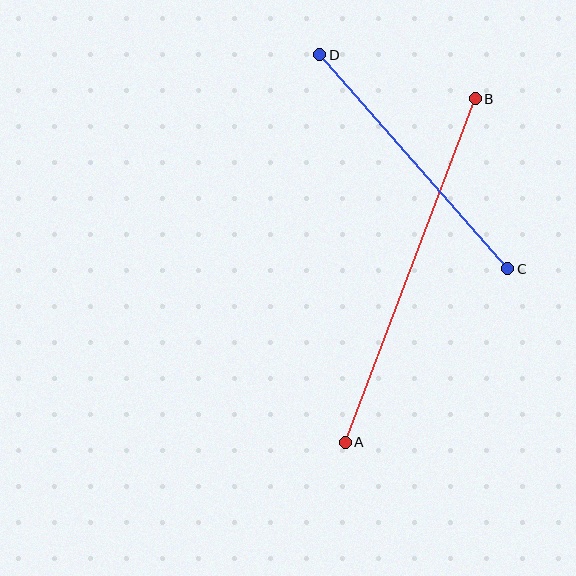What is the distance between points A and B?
The distance is approximately 367 pixels.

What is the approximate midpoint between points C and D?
The midpoint is at approximately (414, 162) pixels.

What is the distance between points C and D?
The distance is approximately 285 pixels.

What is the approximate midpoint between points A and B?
The midpoint is at approximately (410, 270) pixels.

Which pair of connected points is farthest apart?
Points A and B are farthest apart.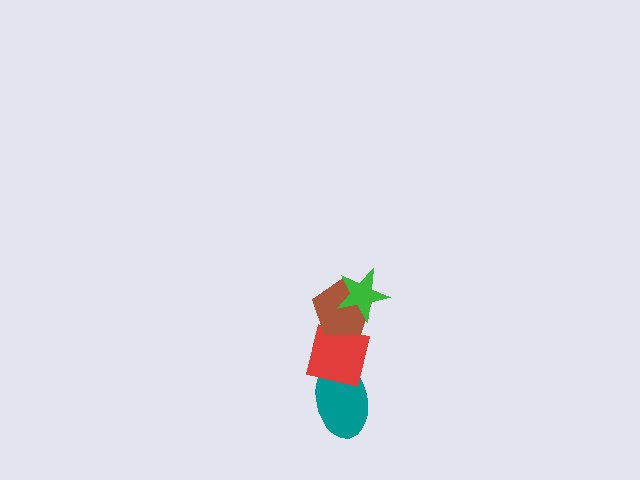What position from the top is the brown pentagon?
The brown pentagon is 2nd from the top.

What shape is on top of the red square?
The brown pentagon is on top of the red square.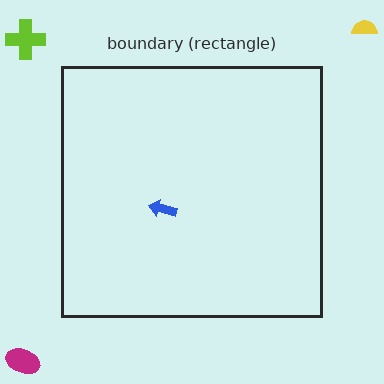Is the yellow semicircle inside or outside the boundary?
Outside.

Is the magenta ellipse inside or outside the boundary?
Outside.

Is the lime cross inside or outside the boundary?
Outside.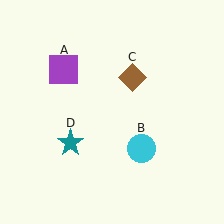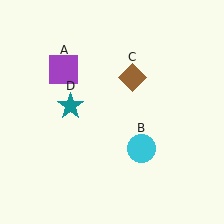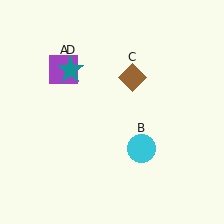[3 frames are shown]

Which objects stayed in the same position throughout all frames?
Purple square (object A) and cyan circle (object B) and brown diamond (object C) remained stationary.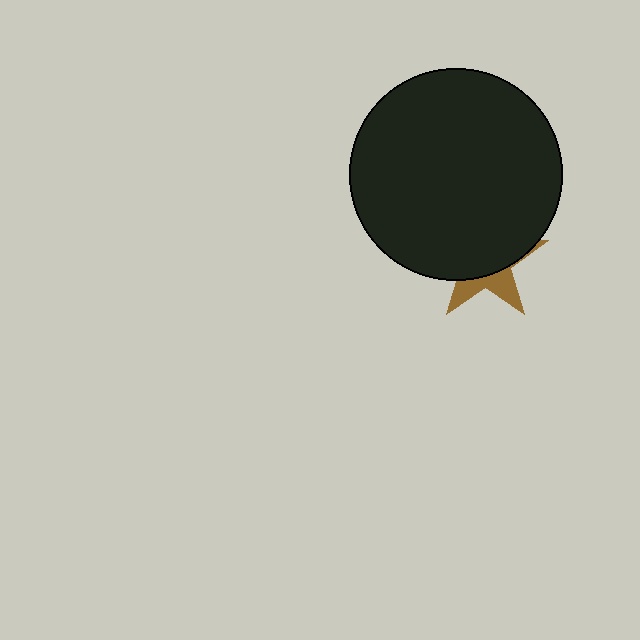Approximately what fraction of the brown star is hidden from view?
Roughly 68% of the brown star is hidden behind the black circle.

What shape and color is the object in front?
The object in front is a black circle.